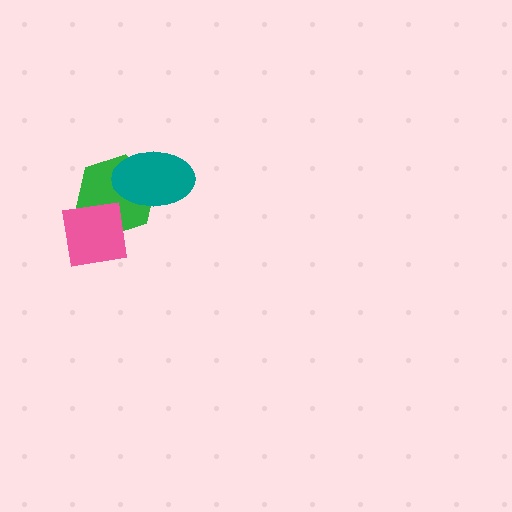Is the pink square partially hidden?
No, no other shape covers it.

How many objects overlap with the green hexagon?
2 objects overlap with the green hexagon.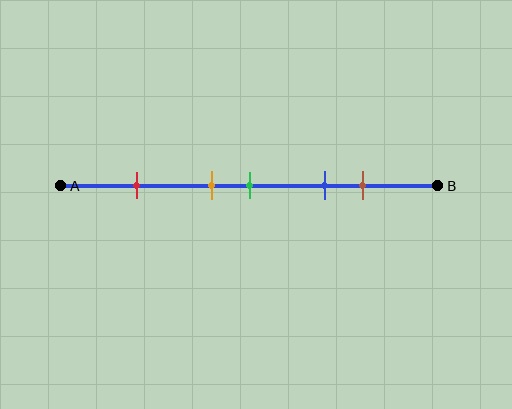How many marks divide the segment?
There are 5 marks dividing the segment.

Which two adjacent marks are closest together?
The orange and green marks are the closest adjacent pair.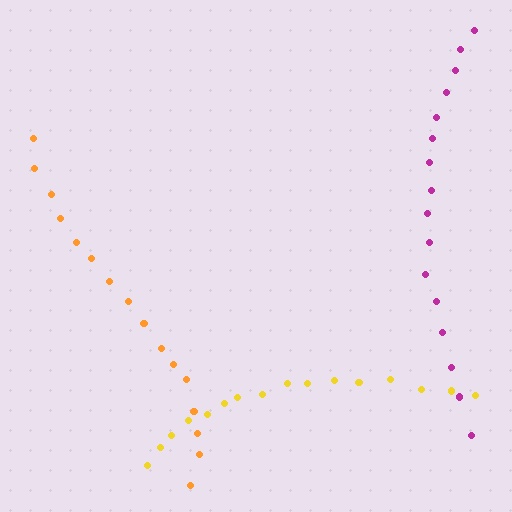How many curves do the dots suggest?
There are 3 distinct paths.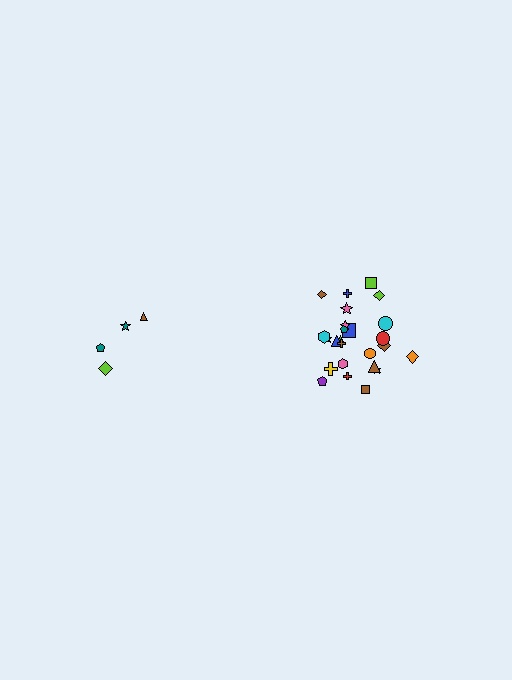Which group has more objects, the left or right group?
The right group.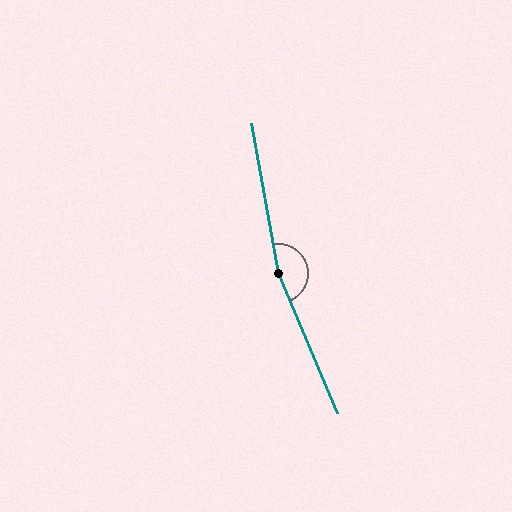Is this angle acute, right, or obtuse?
It is obtuse.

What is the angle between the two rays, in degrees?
Approximately 167 degrees.